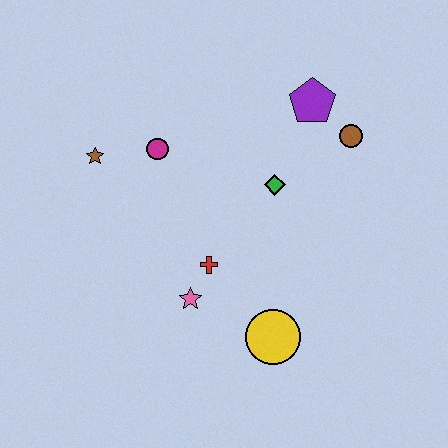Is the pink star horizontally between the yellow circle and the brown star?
Yes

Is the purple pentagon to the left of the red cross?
No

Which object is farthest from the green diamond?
The brown star is farthest from the green diamond.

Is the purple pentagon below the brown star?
No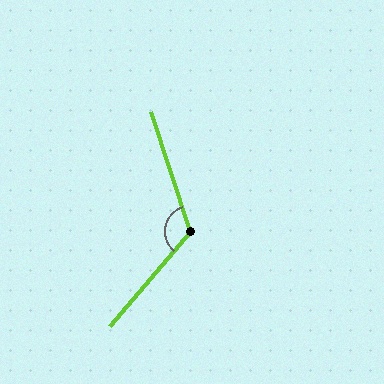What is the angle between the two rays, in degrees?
Approximately 121 degrees.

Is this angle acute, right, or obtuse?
It is obtuse.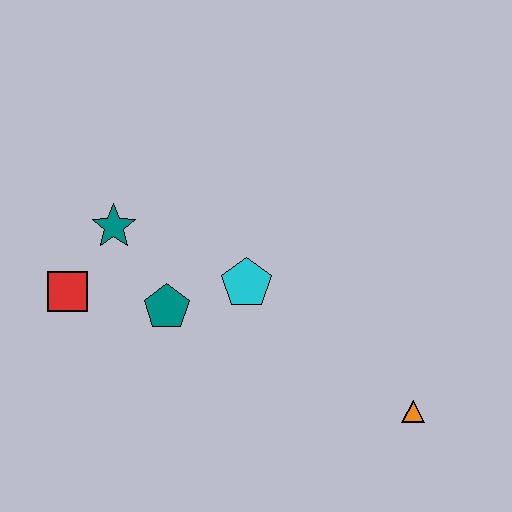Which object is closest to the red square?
The teal star is closest to the red square.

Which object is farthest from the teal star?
The orange triangle is farthest from the teal star.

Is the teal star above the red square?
Yes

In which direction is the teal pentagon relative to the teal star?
The teal pentagon is below the teal star.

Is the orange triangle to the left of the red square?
No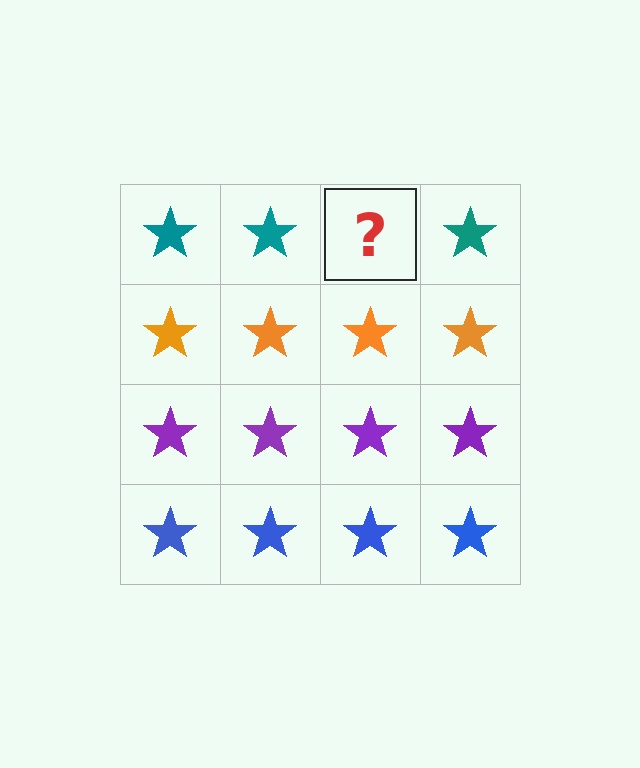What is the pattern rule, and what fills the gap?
The rule is that each row has a consistent color. The gap should be filled with a teal star.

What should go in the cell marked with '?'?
The missing cell should contain a teal star.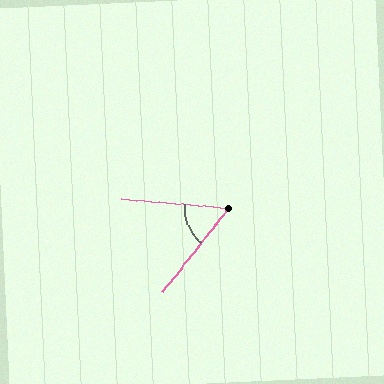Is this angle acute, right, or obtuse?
It is acute.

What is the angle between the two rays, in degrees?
Approximately 57 degrees.